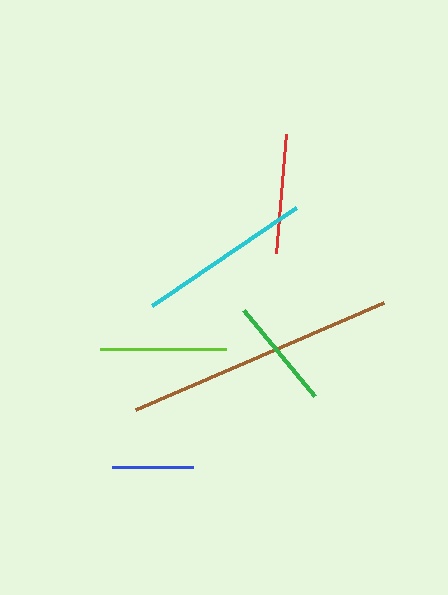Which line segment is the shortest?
The blue line is the shortest at approximately 81 pixels.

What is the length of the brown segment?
The brown segment is approximately 271 pixels long.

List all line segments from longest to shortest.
From longest to shortest: brown, cyan, lime, red, green, blue.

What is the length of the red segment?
The red segment is approximately 119 pixels long.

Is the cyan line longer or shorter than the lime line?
The cyan line is longer than the lime line.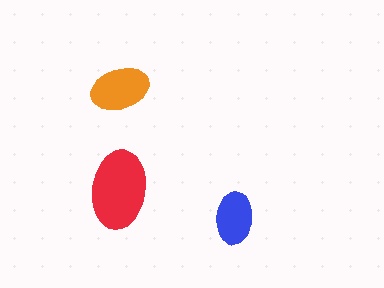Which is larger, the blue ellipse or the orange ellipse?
The orange one.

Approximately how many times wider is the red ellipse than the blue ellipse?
About 1.5 times wider.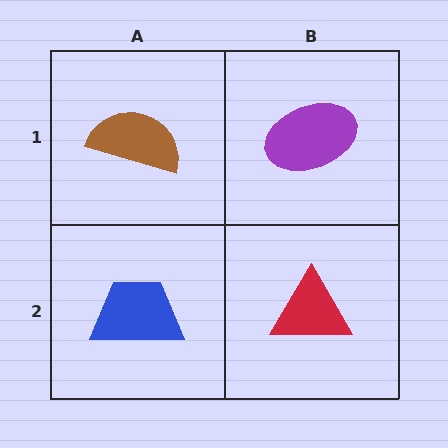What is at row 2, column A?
A blue trapezoid.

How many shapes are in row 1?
2 shapes.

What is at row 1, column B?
A purple ellipse.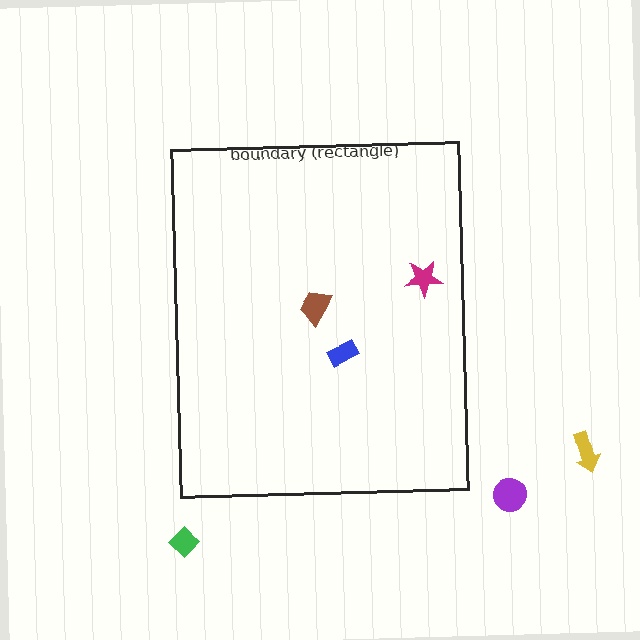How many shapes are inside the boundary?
3 inside, 3 outside.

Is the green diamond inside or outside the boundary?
Outside.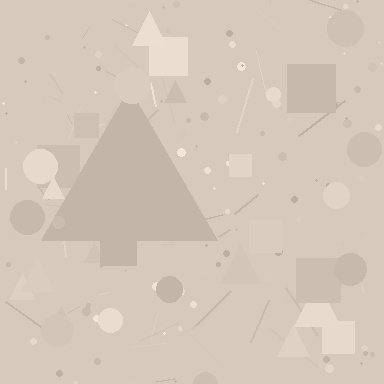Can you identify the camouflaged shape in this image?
The camouflaged shape is a triangle.